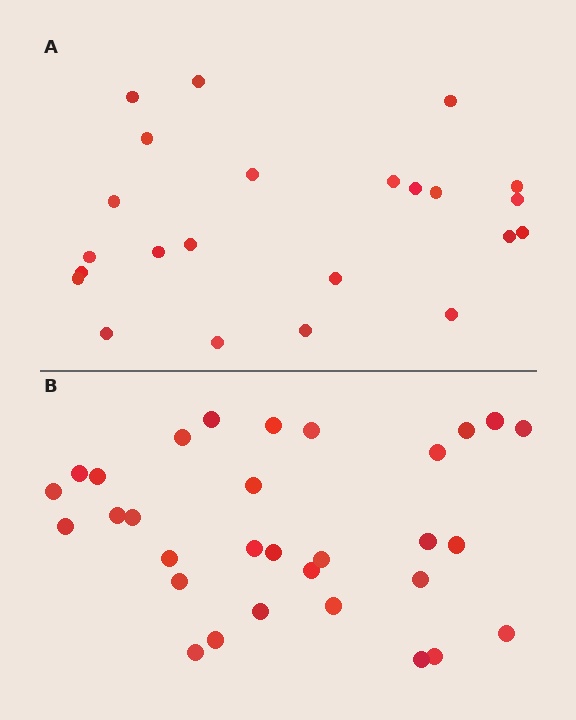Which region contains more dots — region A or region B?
Region B (the bottom region) has more dots.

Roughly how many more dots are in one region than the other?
Region B has roughly 8 or so more dots than region A.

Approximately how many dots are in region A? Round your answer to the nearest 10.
About 20 dots. (The exact count is 23, which rounds to 20.)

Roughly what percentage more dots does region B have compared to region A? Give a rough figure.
About 35% more.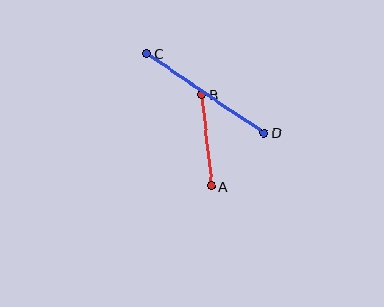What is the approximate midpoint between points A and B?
The midpoint is at approximately (207, 140) pixels.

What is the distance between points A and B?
The distance is approximately 92 pixels.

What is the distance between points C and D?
The distance is approximately 142 pixels.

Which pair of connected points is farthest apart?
Points C and D are farthest apart.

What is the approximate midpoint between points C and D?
The midpoint is at approximately (205, 93) pixels.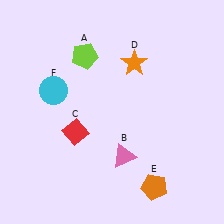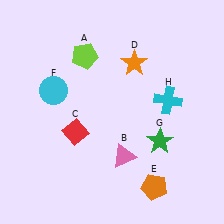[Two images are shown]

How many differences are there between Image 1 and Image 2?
There are 2 differences between the two images.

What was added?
A green star (G), a cyan cross (H) were added in Image 2.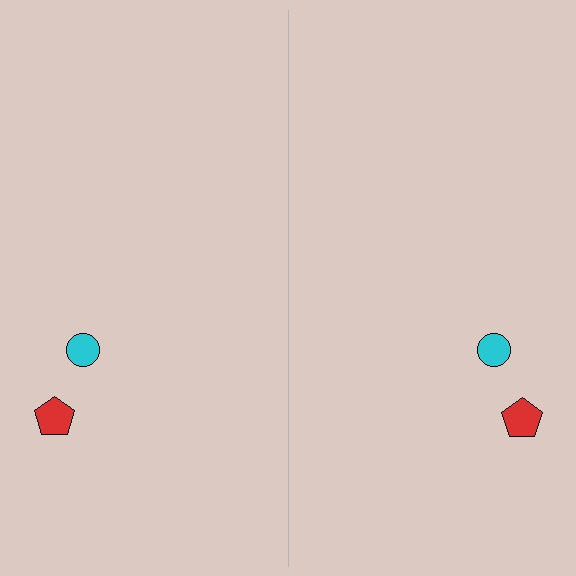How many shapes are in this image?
There are 4 shapes in this image.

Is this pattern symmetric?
Yes, this pattern has bilateral (reflection) symmetry.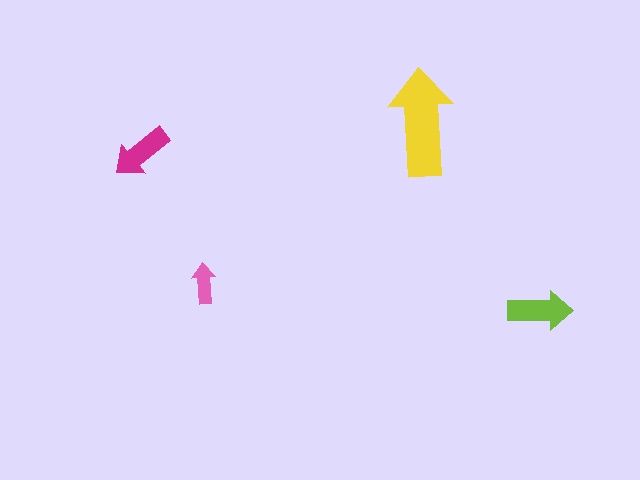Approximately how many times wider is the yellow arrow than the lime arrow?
About 1.5 times wider.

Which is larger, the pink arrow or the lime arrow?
The lime one.